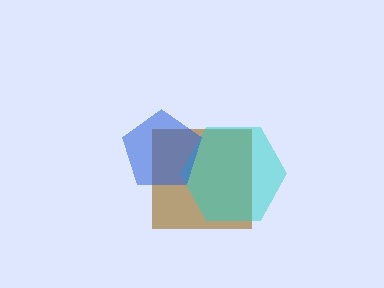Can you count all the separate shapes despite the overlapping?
Yes, there are 3 separate shapes.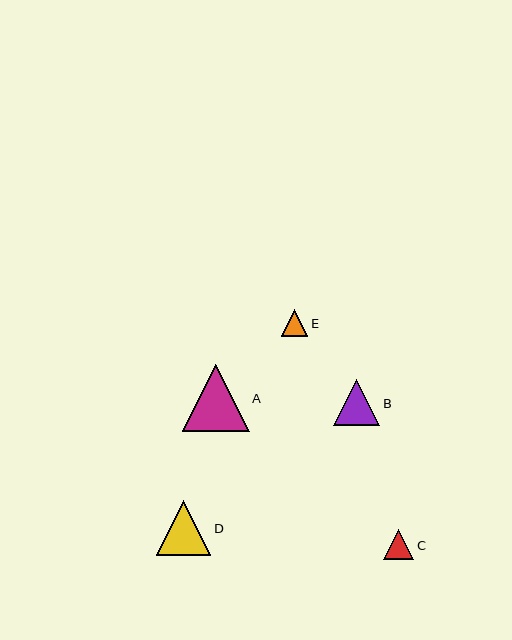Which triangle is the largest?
Triangle A is the largest with a size of approximately 67 pixels.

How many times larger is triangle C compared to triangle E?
Triangle C is approximately 1.1 times the size of triangle E.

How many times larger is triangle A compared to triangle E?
Triangle A is approximately 2.5 times the size of triangle E.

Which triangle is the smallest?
Triangle E is the smallest with a size of approximately 27 pixels.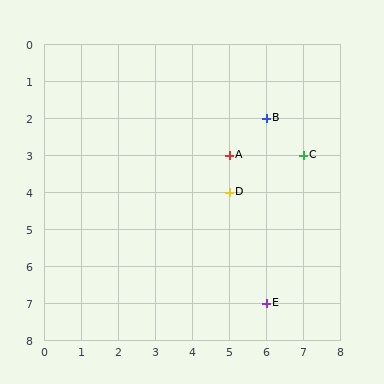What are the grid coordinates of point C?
Point C is at grid coordinates (7, 3).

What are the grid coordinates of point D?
Point D is at grid coordinates (5, 4).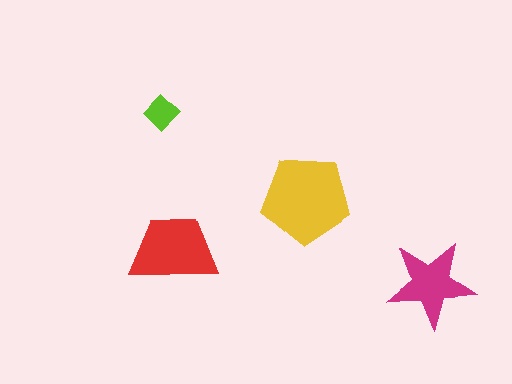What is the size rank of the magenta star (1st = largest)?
3rd.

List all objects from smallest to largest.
The lime diamond, the magenta star, the red trapezoid, the yellow pentagon.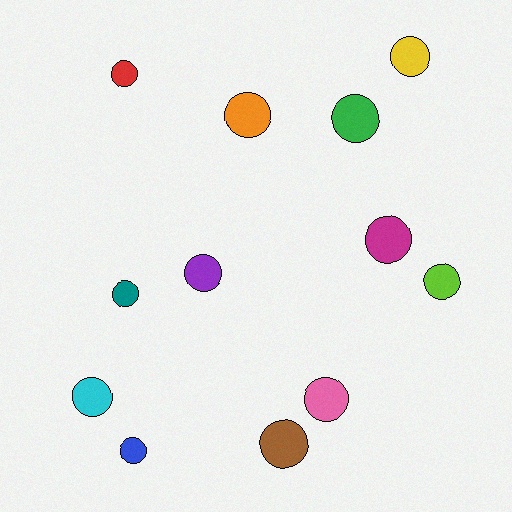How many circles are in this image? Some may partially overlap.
There are 12 circles.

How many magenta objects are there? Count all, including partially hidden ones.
There is 1 magenta object.